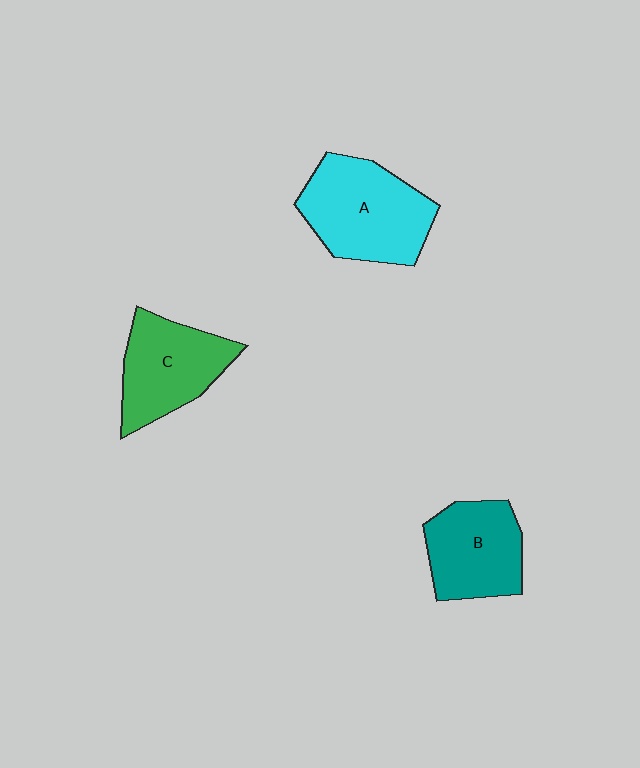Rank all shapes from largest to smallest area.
From largest to smallest: A (cyan), C (green), B (teal).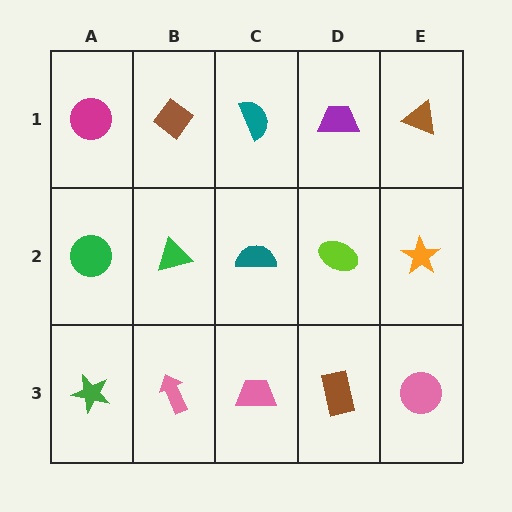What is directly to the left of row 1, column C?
A brown diamond.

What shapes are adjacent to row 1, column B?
A green triangle (row 2, column B), a magenta circle (row 1, column A), a teal semicircle (row 1, column C).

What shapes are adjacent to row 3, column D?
A lime ellipse (row 2, column D), a pink trapezoid (row 3, column C), a pink circle (row 3, column E).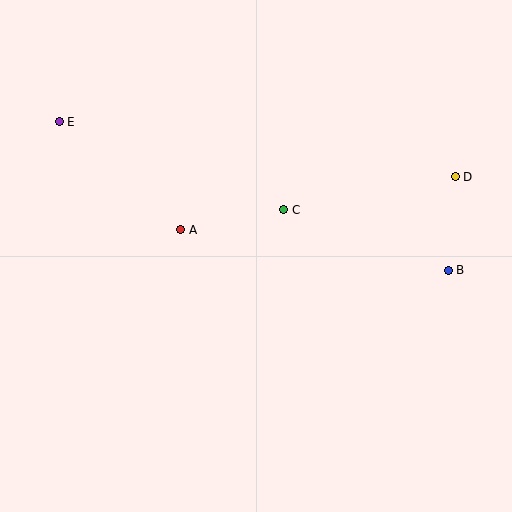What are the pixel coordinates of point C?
Point C is at (284, 210).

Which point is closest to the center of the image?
Point C at (284, 210) is closest to the center.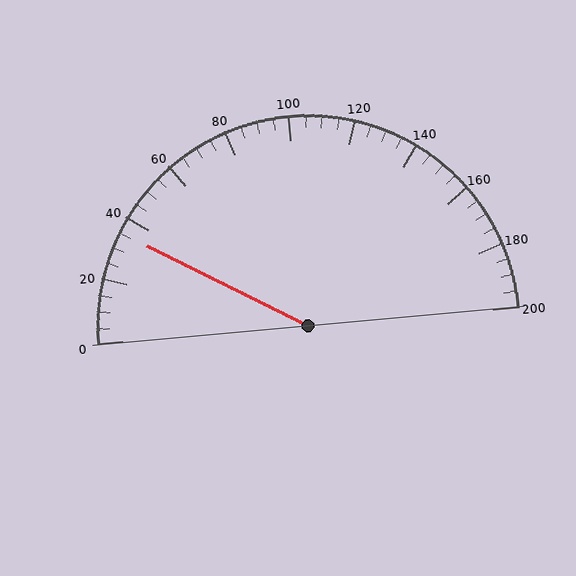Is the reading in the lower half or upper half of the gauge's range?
The reading is in the lower half of the range (0 to 200).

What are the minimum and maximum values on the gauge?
The gauge ranges from 0 to 200.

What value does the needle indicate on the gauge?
The needle indicates approximately 35.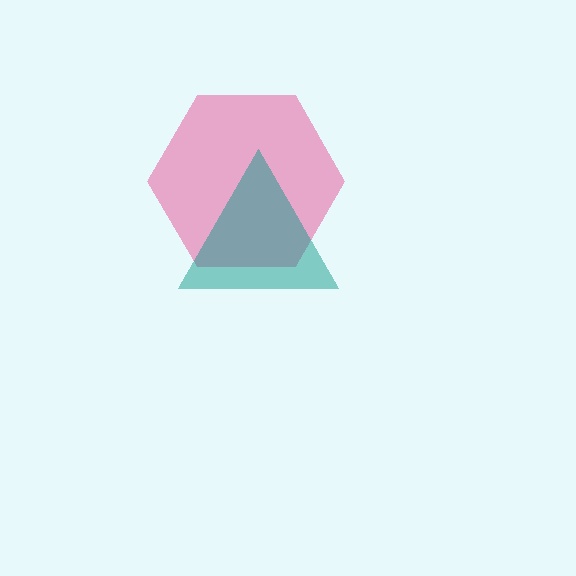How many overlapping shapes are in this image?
There are 2 overlapping shapes in the image.